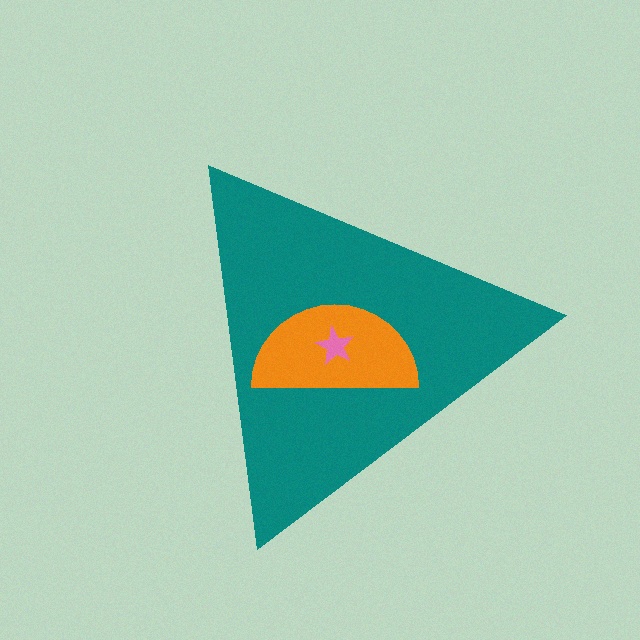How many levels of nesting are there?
3.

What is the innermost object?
The pink star.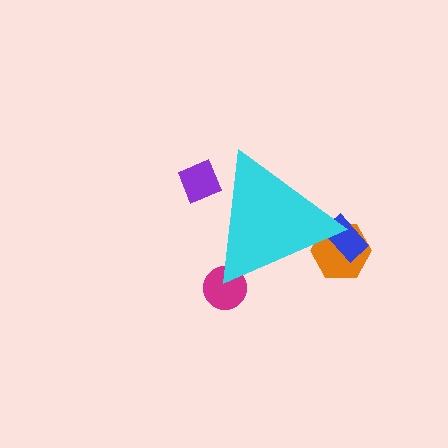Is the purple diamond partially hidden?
Yes, the purple diamond is partially hidden behind the cyan triangle.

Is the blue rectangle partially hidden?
Yes, the blue rectangle is partially hidden behind the cyan triangle.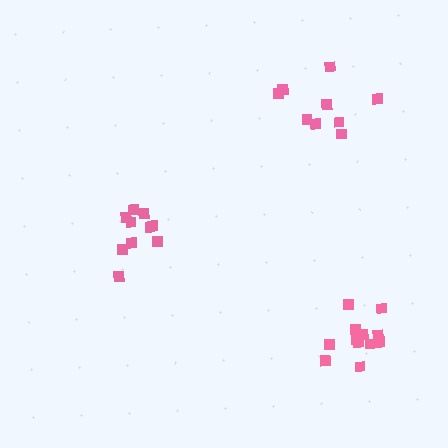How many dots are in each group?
Group 1: 10 dots, Group 2: 12 dots, Group 3: 9 dots (31 total).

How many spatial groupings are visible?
There are 3 spatial groupings.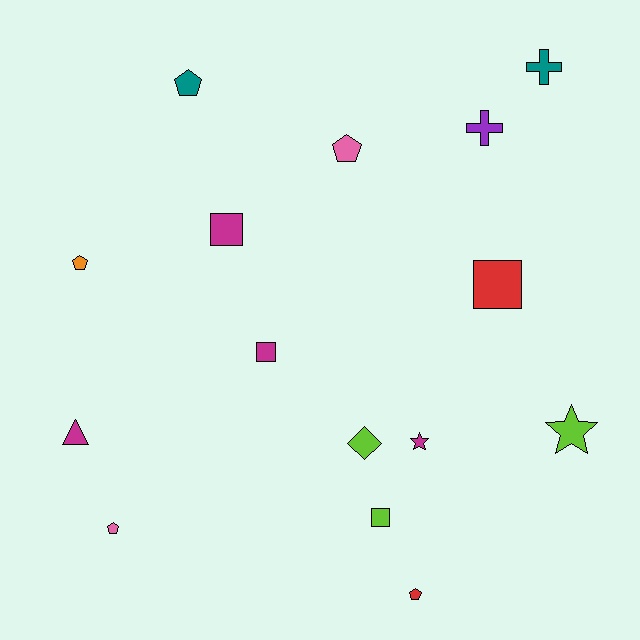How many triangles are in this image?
There is 1 triangle.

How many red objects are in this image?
There are 2 red objects.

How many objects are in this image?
There are 15 objects.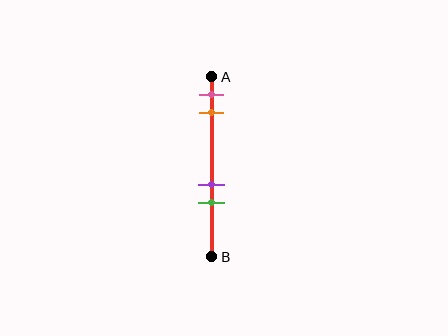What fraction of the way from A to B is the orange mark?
The orange mark is approximately 20% (0.2) of the way from A to B.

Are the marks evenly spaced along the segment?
No, the marks are not evenly spaced.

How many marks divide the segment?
There are 4 marks dividing the segment.